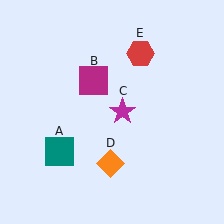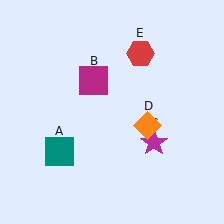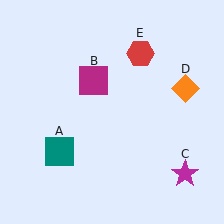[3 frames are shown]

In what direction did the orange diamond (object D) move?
The orange diamond (object D) moved up and to the right.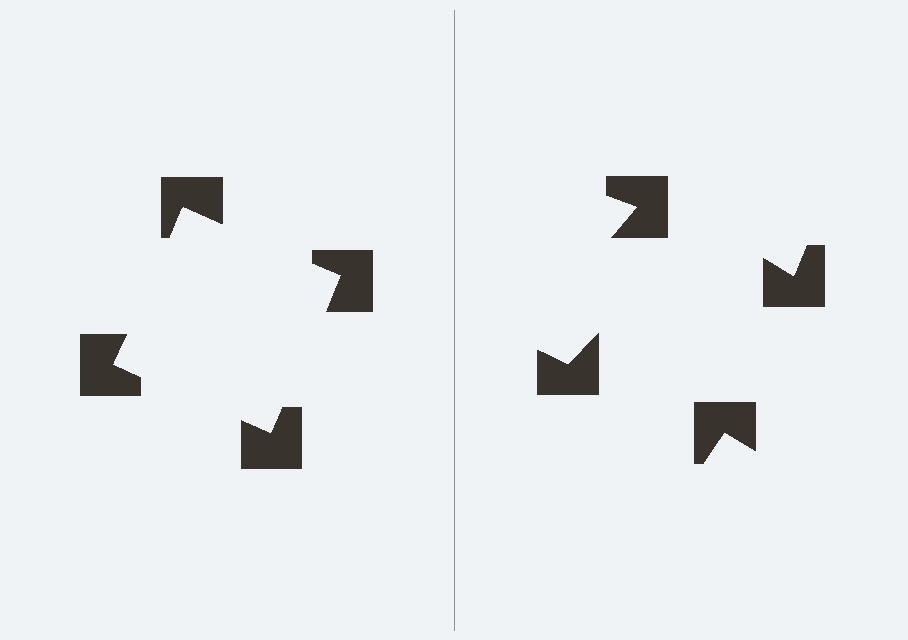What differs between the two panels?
The notched squares are positioned identically on both sides; only the wedge orientations differ. On the left they align to a square; on the right they are misaligned.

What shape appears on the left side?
An illusory square.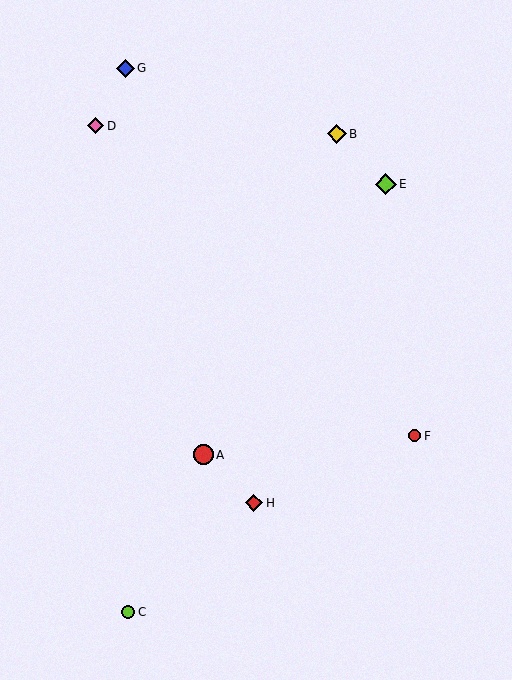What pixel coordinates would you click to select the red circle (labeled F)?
Click at (415, 436) to select the red circle F.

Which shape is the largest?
The lime diamond (labeled E) is the largest.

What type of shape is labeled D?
Shape D is a pink diamond.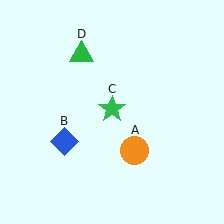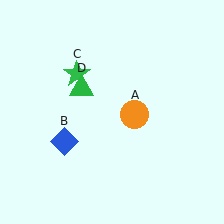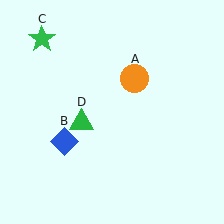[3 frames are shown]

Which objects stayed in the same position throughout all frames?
Blue diamond (object B) remained stationary.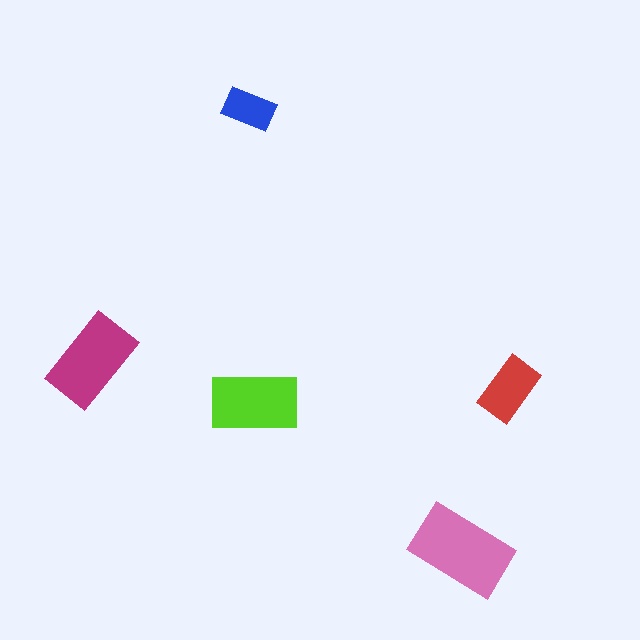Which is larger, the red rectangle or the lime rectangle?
The lime one.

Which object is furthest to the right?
The red rectangle is rightmost.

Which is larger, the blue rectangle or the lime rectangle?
The lime one.